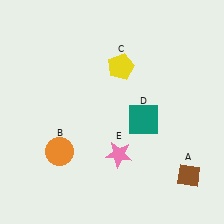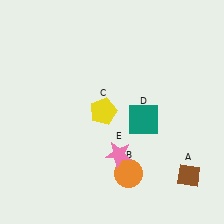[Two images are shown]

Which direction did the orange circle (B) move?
The orange circle (B) moved right.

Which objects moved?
The objects that moved are: the orange circle (B), the yellow pentagon (C).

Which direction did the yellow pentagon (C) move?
The yellow pentagon (C) moved down.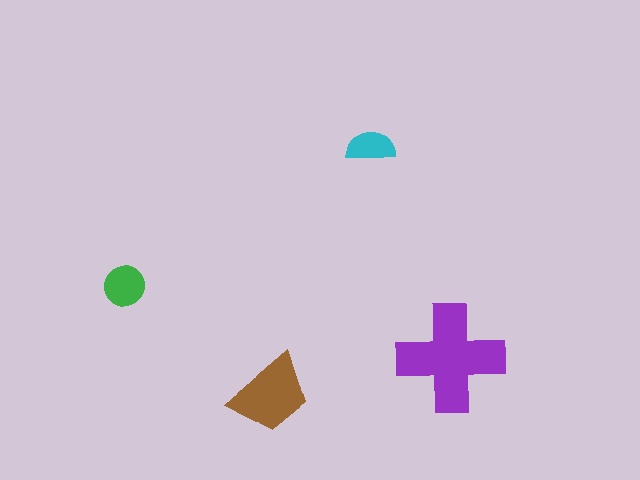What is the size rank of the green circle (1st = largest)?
3rd.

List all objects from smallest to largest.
The cyan semicircle, the green circle, the brown trapezoid, the purple cross.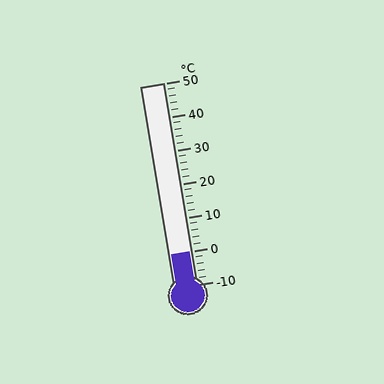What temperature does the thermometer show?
The thermometer shows approximately 0°C.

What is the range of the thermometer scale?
The thermometer scale ranges from -10°C to 50°C.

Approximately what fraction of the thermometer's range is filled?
The thermometer is filled to approximately 15% of its range.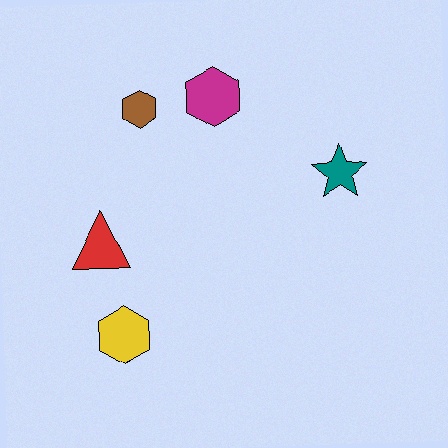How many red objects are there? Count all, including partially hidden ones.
There is 1 red object.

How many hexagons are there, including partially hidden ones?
There are 3 hexagons.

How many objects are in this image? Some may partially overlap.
There are 5 objects.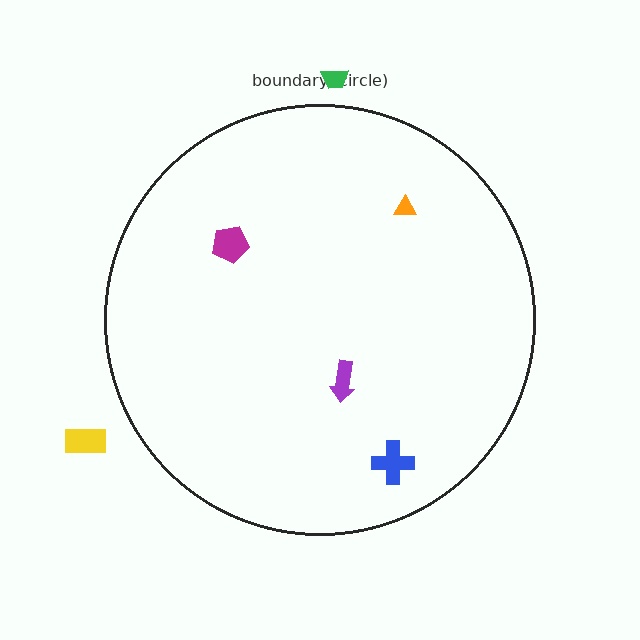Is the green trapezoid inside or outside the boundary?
Outside.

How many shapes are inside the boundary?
4 inside, 2 outside.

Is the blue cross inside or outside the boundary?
Inside.